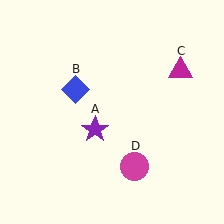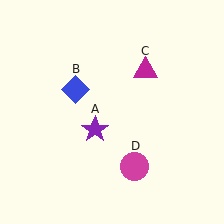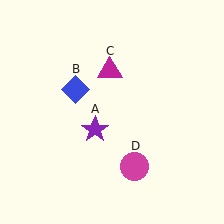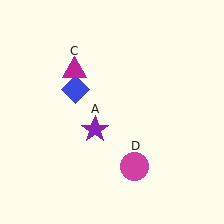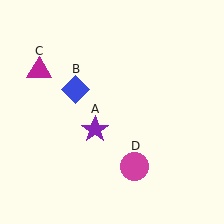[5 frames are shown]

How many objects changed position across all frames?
1 object changed position: magenta triangle (object C).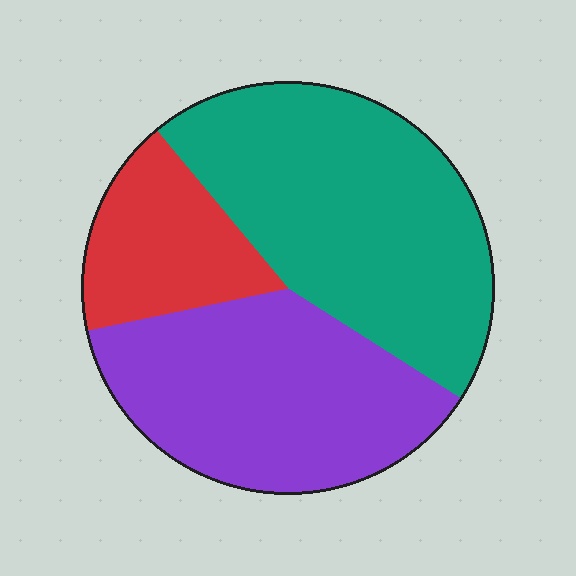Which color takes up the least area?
Red, at roughly 15%.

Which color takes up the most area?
Teal, at roughly 45%.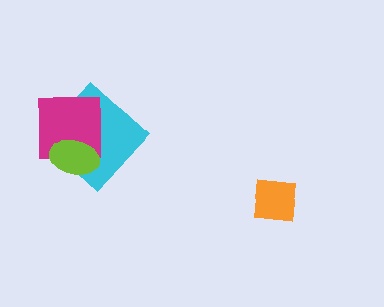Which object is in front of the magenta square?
The lime ellipse is in front of the magenta square.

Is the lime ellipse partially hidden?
No, no other shape covers it.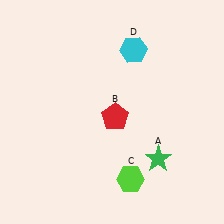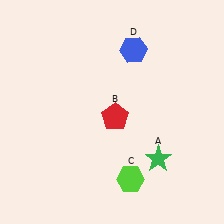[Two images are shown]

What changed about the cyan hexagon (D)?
In Image 1, D is cyan. In Image 2, it changed to blue.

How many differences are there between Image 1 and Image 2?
There is 1 difference between the two images.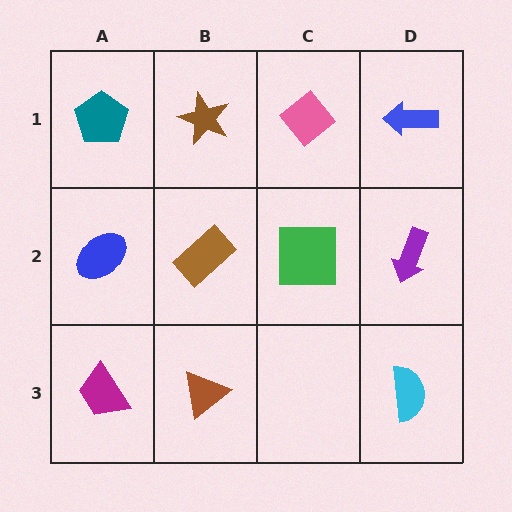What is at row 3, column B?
A brown triangle.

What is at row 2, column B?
A brown rectangle.